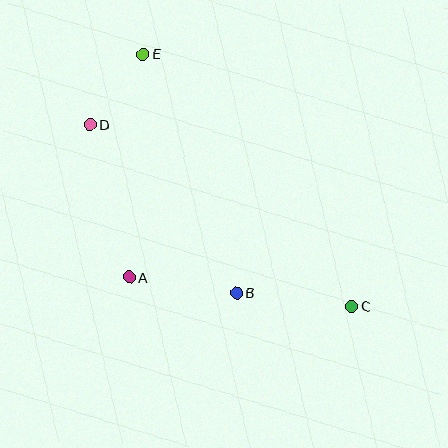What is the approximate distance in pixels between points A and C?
The distance between A and C is approximately 224 pixels.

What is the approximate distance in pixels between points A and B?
The distance between A and B is approximately 109 pixels.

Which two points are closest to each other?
Points D and E are closest to each other.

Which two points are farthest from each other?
Points C and E are farthest from each other.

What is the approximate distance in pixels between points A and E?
The distance between A and E is approximately 223 pixels.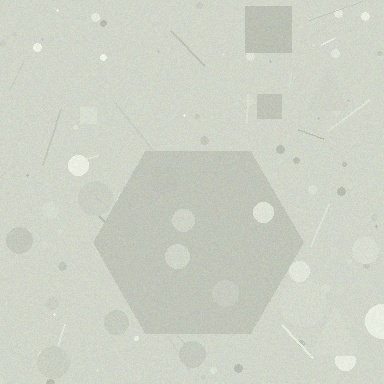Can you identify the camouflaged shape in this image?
The camouflaged shape is a hexagon.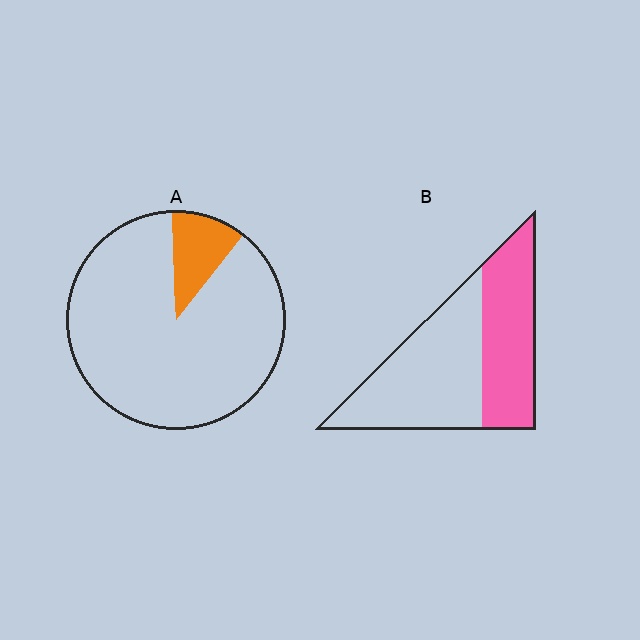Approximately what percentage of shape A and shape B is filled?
A is approximately 10% and B is approximately 45%.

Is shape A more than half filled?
No.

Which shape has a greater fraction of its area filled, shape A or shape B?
Shape B.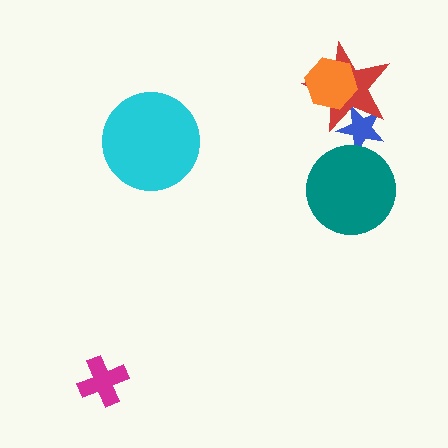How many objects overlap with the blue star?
2 objects overlap with the blue star.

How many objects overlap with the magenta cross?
0 objects overlap with the magenta cross.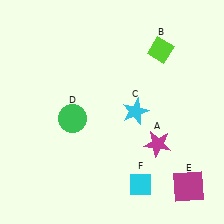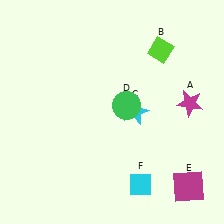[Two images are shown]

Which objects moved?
The objects that moved are: the magenta star (A), the green circle (D).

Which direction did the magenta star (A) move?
The magenta star (A) moved up.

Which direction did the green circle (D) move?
The green circle (D) moved right.